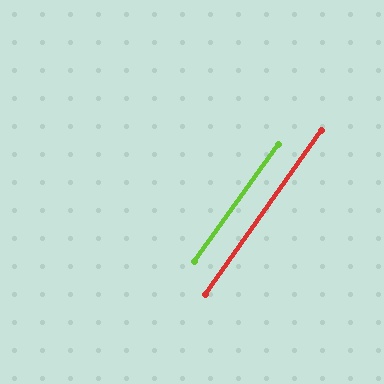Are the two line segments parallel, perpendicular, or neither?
Parallel — their directions differ by only 0.4°.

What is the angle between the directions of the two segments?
Approximately 0 degrees.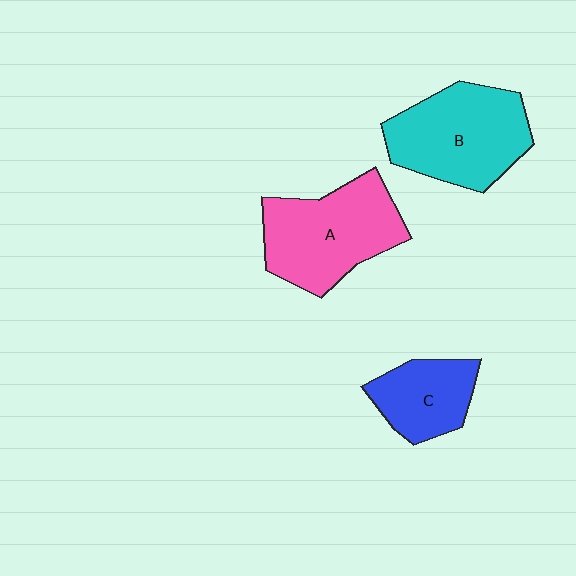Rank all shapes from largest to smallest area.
From largest to smallest: B (cyan), A (pink), C (blue).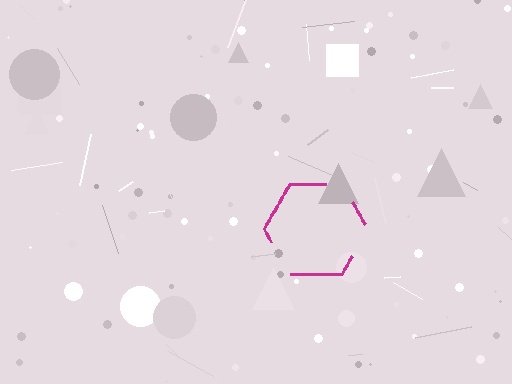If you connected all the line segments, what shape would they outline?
They would outline a hexagon.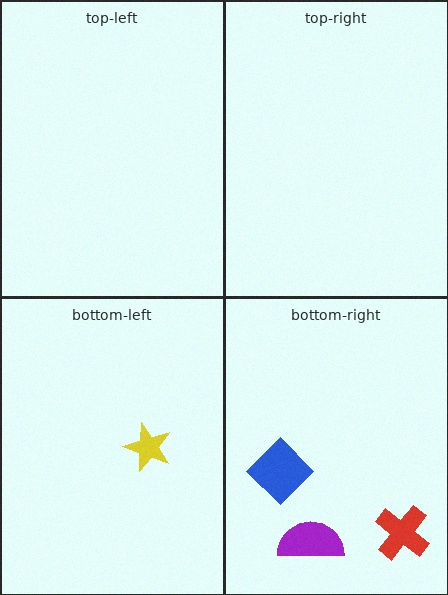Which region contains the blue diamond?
The bottom-right region.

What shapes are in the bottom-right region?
The blue diamond, the purple semicircle, the red cross.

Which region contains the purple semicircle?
The bottom-right region.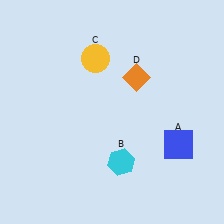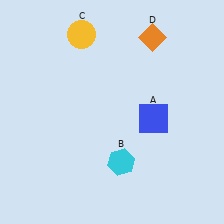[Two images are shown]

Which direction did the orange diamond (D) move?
The orange diamond (D) moved up.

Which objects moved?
The objects that moved are: the blue square (A), the yellow circle (C), the orange diamond (D).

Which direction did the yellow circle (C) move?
The yellow circle (C) moved up.